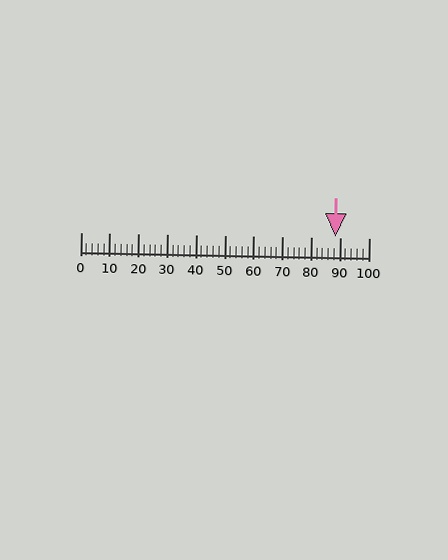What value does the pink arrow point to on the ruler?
The pink arrow points to approximately 88.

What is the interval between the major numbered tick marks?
The major tick marks are spaced 10 units apart.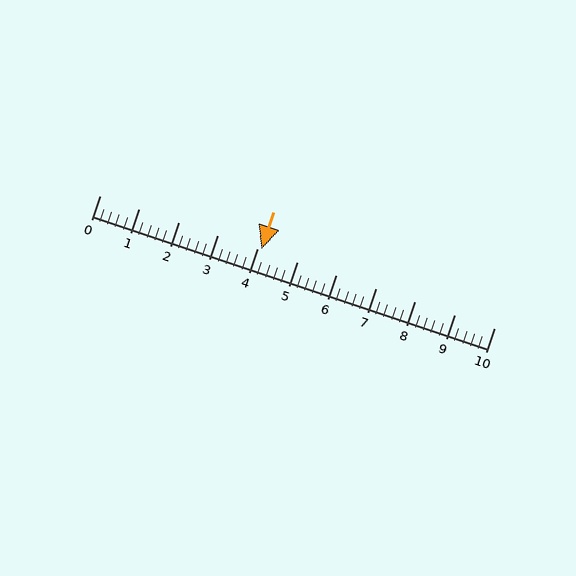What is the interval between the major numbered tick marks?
The major tick marks are spaced 1 units apart.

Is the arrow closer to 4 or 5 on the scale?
The arrow is closer to 4.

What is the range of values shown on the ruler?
The ruler shows values from 0 to 10.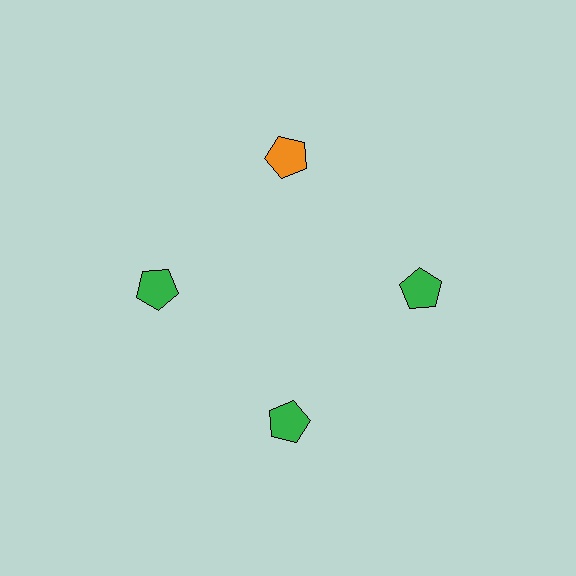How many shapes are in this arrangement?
There are 4 shapes arranged in a ring pattern.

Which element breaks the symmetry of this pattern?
The orange pentagon at roughly the 12 o'clock position breaks the symmetry. All other shapes are green pentagons.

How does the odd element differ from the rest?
It has a different color: orange instead of green.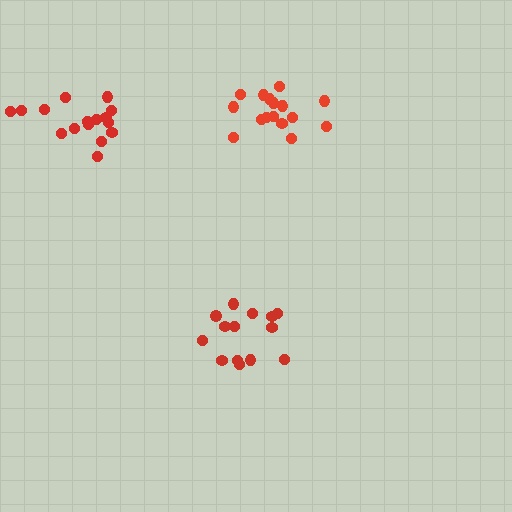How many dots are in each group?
Group 1: 15 dots, Group 2: 16 dots, Group 3: 16 dots (47 total).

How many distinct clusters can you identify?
There are 3 distinct clusters.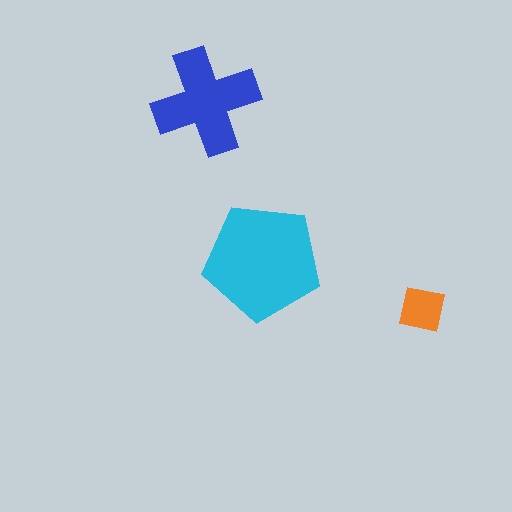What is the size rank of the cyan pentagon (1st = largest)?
1st.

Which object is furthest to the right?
The orange square is rightmost.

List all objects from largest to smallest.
The cyan pentagon, the blue cross, the orange square.